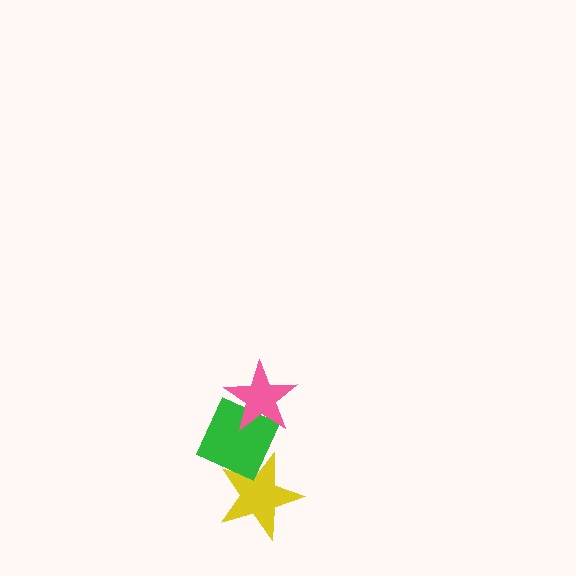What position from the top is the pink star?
The pink star is 1st from the top.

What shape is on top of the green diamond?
The pink star is on top of the green diamond.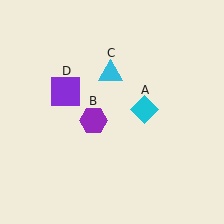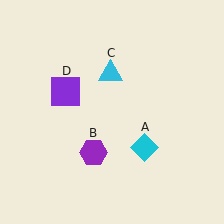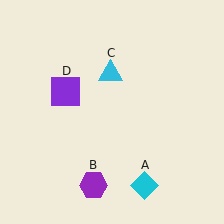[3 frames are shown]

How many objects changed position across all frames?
2 objects changed position: cyan diamond (object A), purple hexagon (object B).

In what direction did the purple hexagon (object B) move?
The purple hexagon (object B) moved down.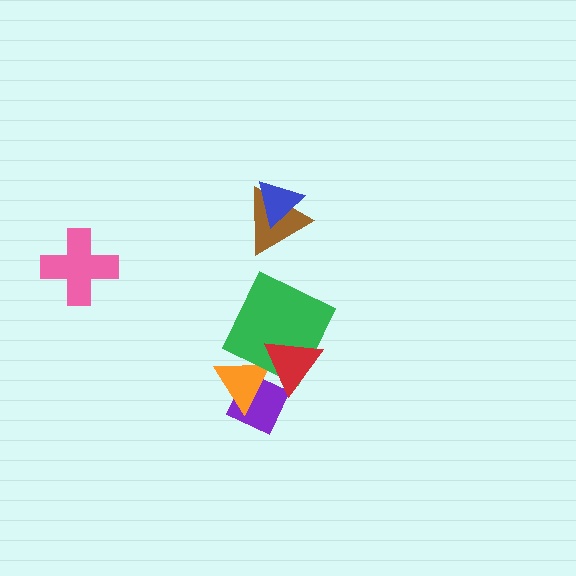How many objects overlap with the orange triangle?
3 objects overlap with the orange triangle.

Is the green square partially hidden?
Yes, it is partially covered by another shape.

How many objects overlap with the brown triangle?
1 object overlaps with the brown triangle.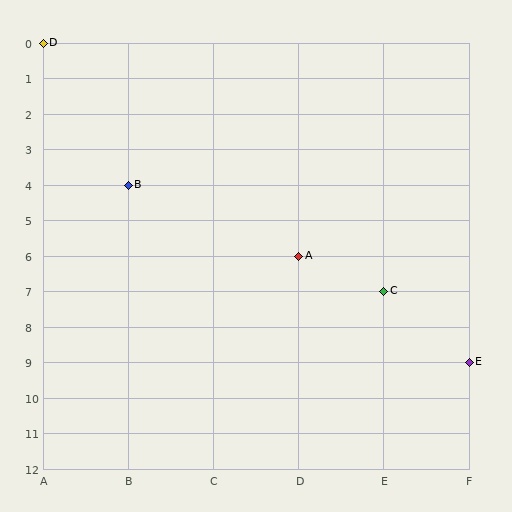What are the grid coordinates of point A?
Point A is at grid coordinates (D, 6).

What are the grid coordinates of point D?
Point D is at grid coordinates (A, 0).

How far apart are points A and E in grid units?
Points A and E are 2 columns and 3 rows apart (about 3.6 grid units diagonally).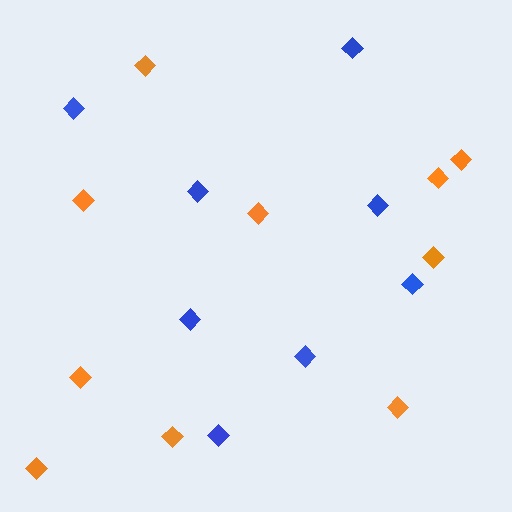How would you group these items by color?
There are 2 groups: one group of orange diamonds (10) and one group of blue diamonds (8).